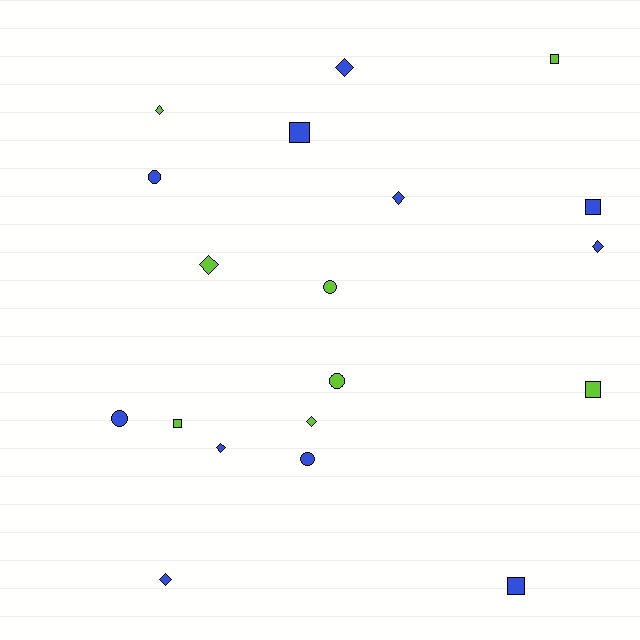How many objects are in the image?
There are 19 objects.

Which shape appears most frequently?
Diamond, with 8 objects.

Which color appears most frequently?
Blue, with 11 objects.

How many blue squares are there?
There are 3 blue squares.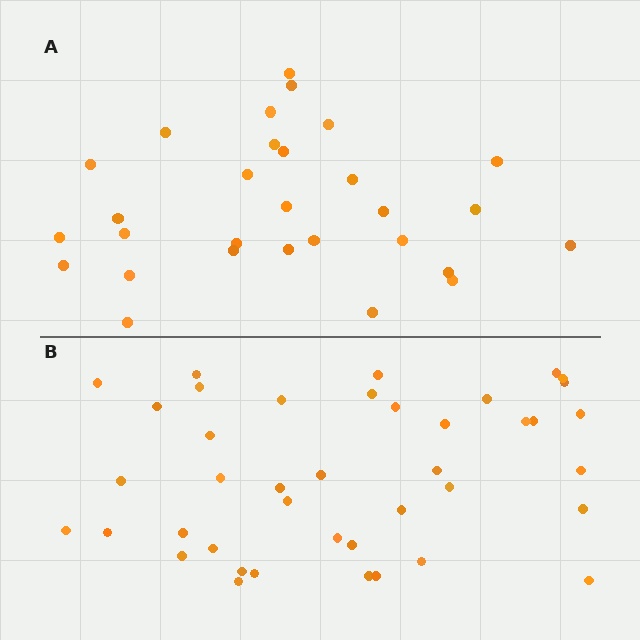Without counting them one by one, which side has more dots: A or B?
Region B (the bottom region) has more dots.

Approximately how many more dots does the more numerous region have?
Region B has roughly 12 or so more dots than region A.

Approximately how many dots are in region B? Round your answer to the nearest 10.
About 40 dots. (The exact count is 41, which rounds to 40.)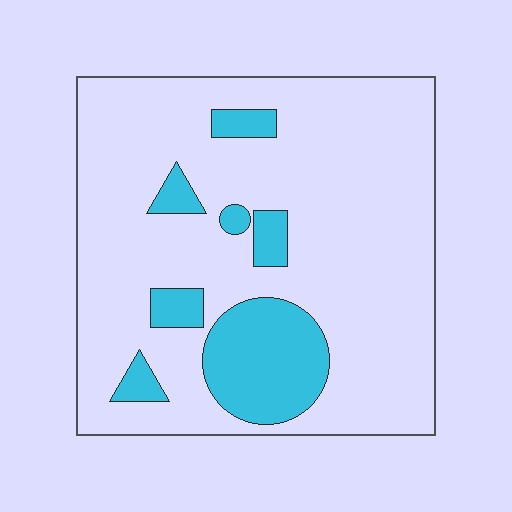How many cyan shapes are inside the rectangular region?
7.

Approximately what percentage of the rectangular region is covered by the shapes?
Approximately 20%.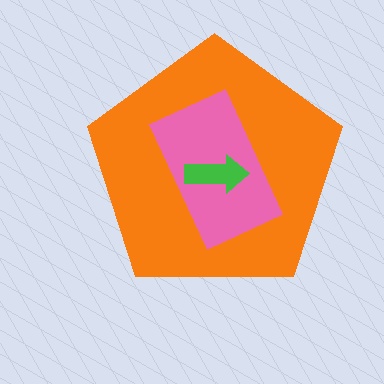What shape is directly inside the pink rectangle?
The green arrow.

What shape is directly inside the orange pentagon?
The pink rectangle.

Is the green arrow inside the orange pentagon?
Yes.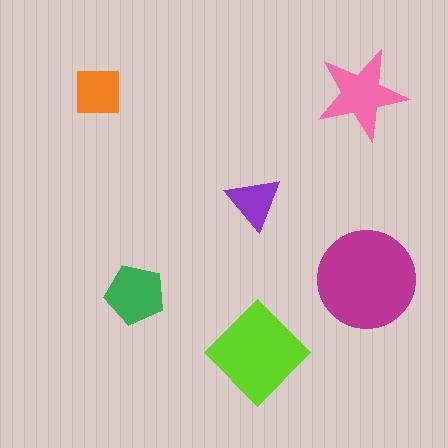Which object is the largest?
The magenta circle.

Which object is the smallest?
The purple triangle.